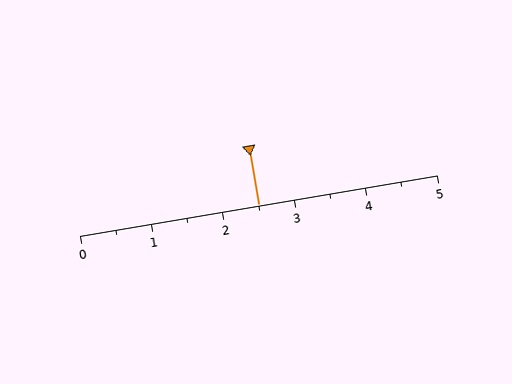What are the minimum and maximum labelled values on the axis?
The axis runs from 0 to 5.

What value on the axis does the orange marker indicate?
The marker indicates approximately 2.5.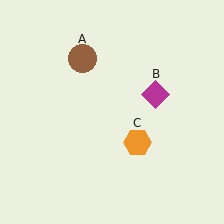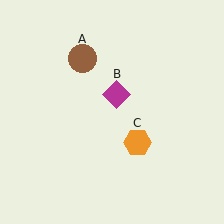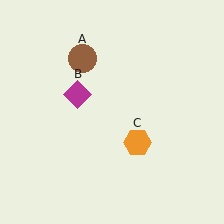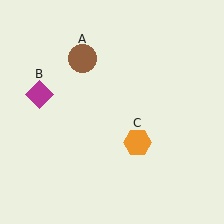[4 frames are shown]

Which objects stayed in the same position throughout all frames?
Brown circle (object A) and orange hexagon (object C) remained stationary.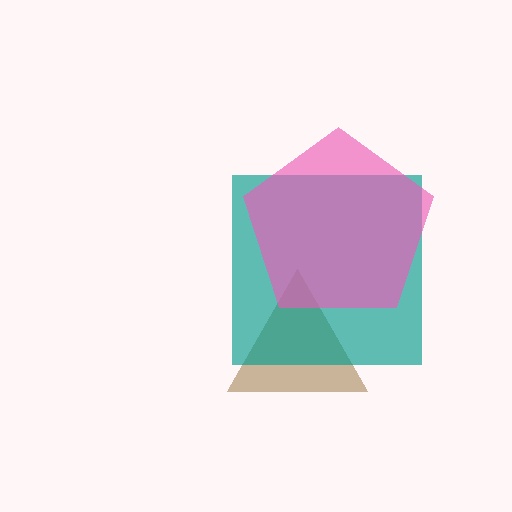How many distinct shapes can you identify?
There are 3 distinct shapes: a brown triangle, a teal square, a pink pentagon.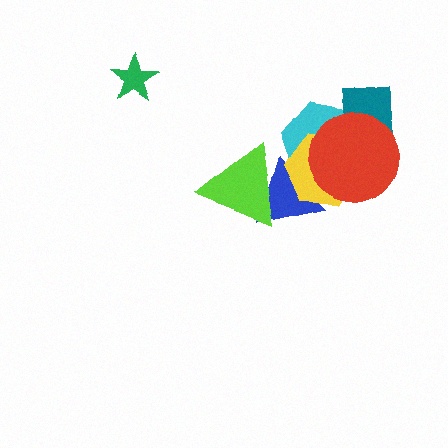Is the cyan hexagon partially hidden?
Yes, it is partially covered by another shape.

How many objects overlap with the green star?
0 objects overlap with the green star.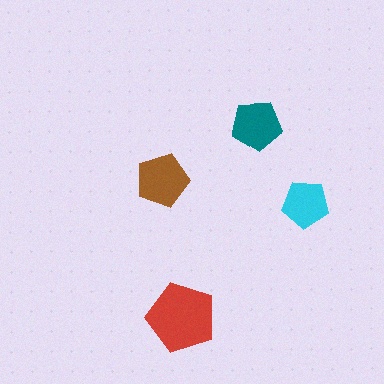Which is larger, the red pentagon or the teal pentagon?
The red one.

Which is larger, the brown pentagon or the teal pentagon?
The brown one.